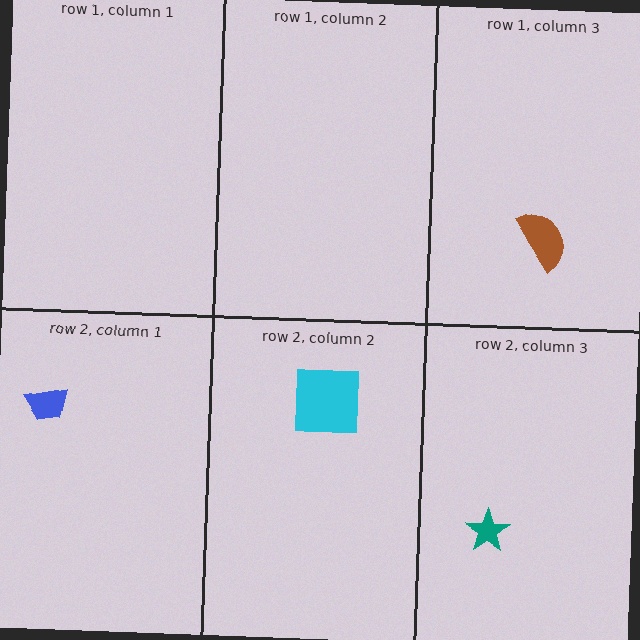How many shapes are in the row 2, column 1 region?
1.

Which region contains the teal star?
The row 2, column 3 region.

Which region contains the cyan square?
The row 2, column 2 region.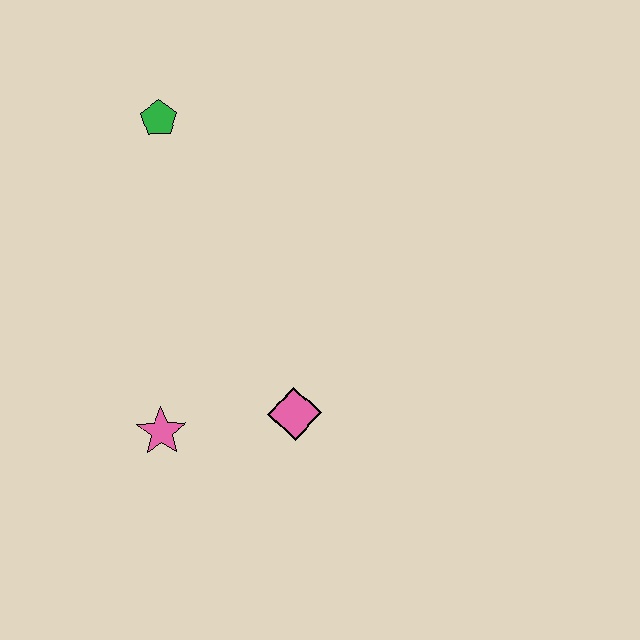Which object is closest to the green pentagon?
The pink star is closest to the green pentagon.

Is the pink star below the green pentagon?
Yes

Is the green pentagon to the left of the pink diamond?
Yes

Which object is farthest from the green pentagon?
The pink diamond is farthest from the green pentagon.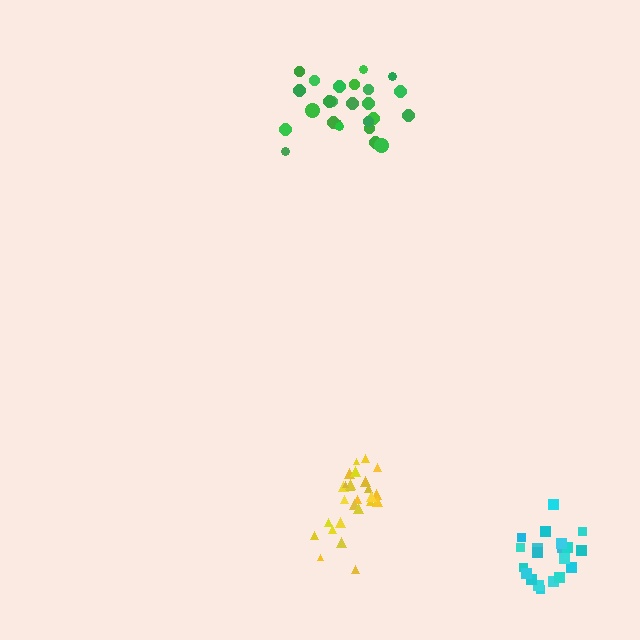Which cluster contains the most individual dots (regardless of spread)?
Yellow (26).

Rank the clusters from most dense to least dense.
yellow, cyan, green.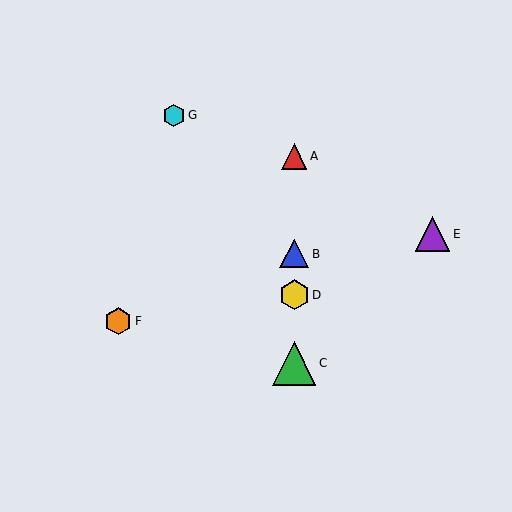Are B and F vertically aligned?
No, B is at x≈294 and F is at x≈118.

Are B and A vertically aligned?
Yes, both are at x≈294.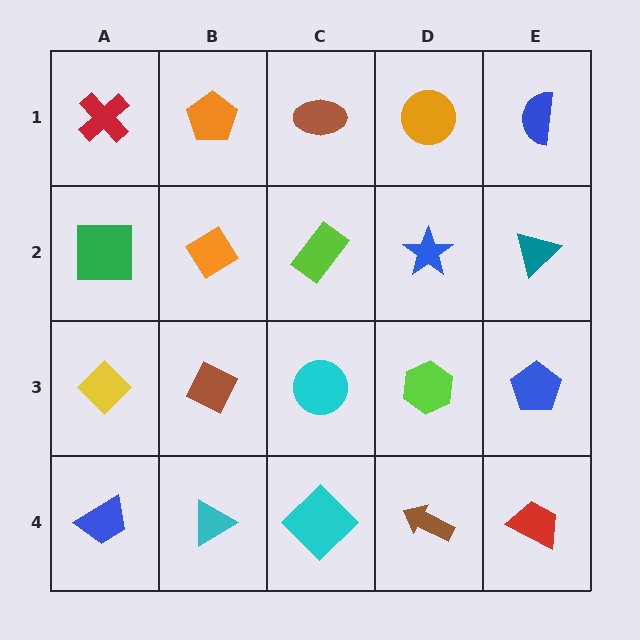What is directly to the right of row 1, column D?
A blue semicircle.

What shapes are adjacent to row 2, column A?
A red cross (row 1, column A), a yellow diamond (row 3, column A), an orange diamond (row 2, column B).